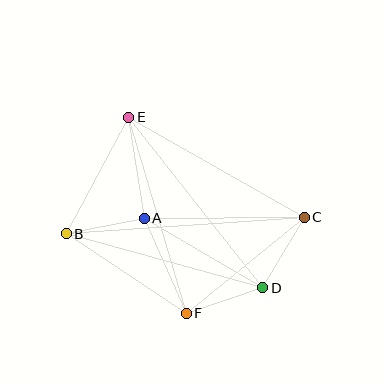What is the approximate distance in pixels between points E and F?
The distance between E and F is approximately 204 pixels.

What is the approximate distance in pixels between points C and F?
The distance between C and F is approximately 152 pixels.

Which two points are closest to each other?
Points A and B are closest to each other.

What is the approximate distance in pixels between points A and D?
The distance between A and D is approximately 137 pixels.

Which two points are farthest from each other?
Points B and C are farthest from each other.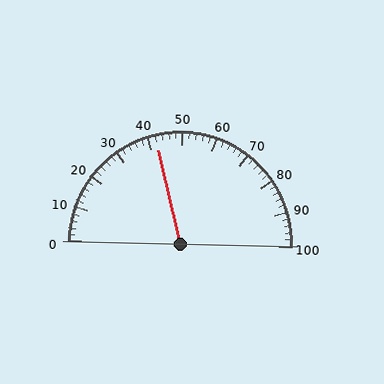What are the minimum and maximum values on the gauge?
The gauge ranges from 0 to 100.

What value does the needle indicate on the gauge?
The needle indicates approximately 42.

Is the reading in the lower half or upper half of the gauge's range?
The reading is in the lower half of the range (0 to 100).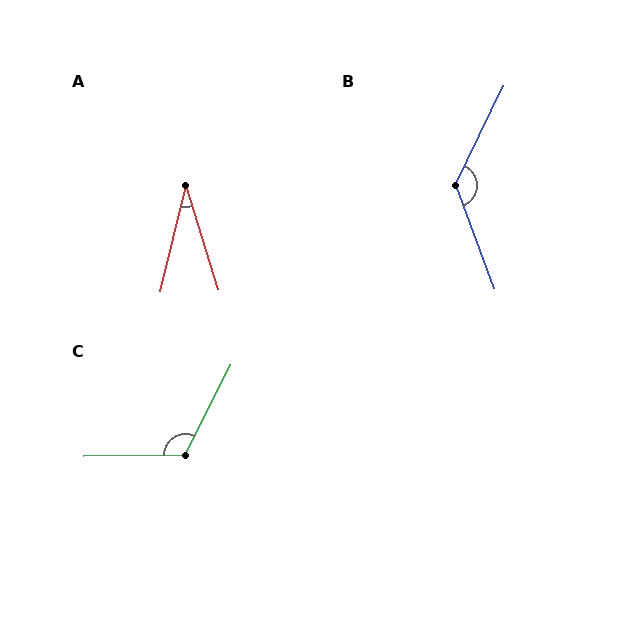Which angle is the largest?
B, at approximately 134 degrees.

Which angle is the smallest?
A, at approximately 31 degrees.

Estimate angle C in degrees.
Approximately 117 degrees.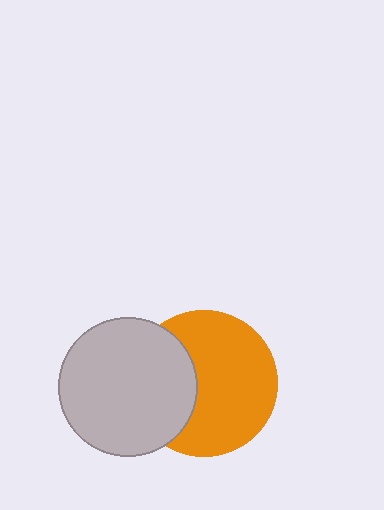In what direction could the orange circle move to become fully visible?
The orange circle could move right. That would shift it out from behind the light gray circle entirely.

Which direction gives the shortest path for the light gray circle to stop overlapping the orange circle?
Moving left gives the shortest separation.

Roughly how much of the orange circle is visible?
Most of it is visible (roughly 66%).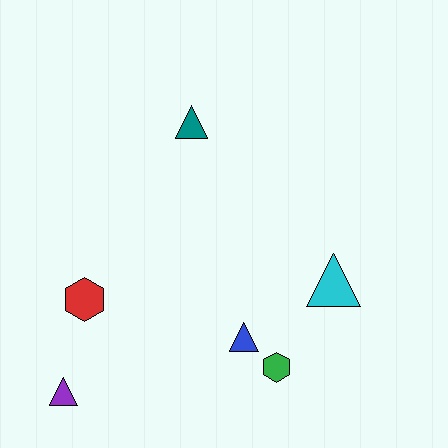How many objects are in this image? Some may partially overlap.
There are 6 objects.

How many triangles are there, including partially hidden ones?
There are 4 triangles.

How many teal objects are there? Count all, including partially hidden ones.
There is 1 teal object.